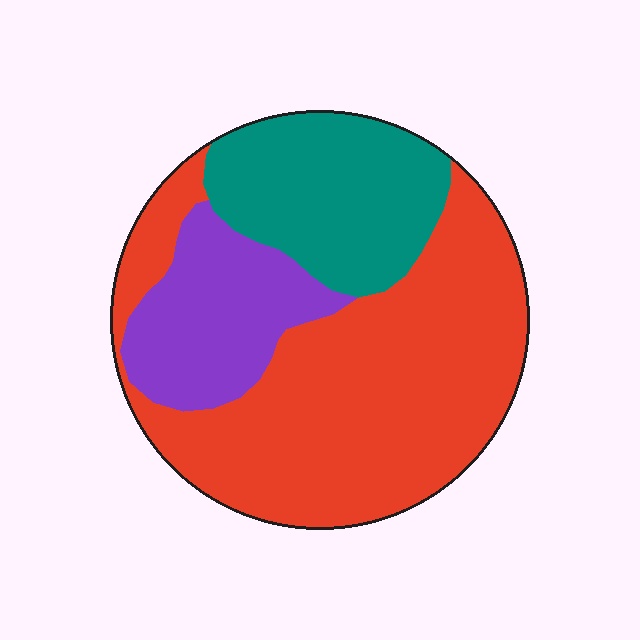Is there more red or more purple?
Red.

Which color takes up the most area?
Red, at roughly 55%.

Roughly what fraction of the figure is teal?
Teal covers about 25% of the figure.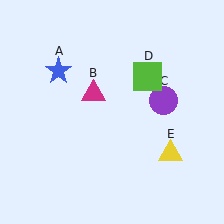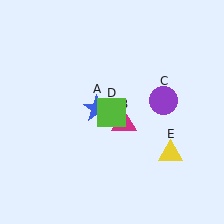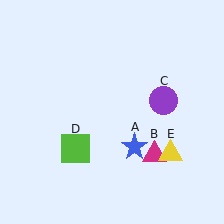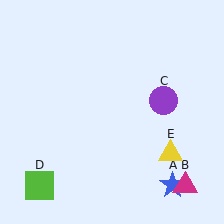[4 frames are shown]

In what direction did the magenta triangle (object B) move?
The magenta triangle (object B) moved down and to the right.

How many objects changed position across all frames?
3 objects changed position: blue star (object A), magenta triangle (object B), lime square (object D).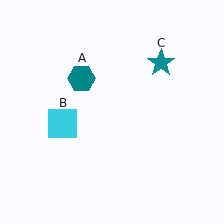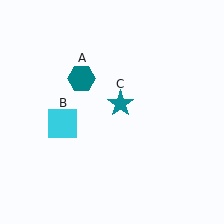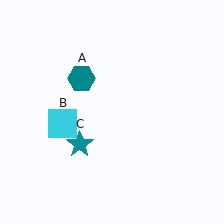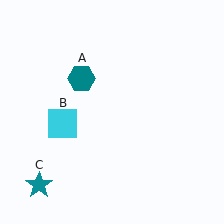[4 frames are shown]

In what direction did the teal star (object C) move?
The teal star (object C) moved down and to the left.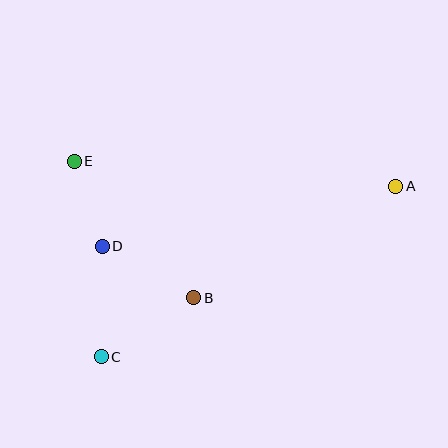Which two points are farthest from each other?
Points A and C are farthest from each other.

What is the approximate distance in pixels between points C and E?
The distance between C and E is approximately 197 pixels.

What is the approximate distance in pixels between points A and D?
The distance between A and D is approximately 300 pixels.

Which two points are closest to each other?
Points D and E are closest to each other.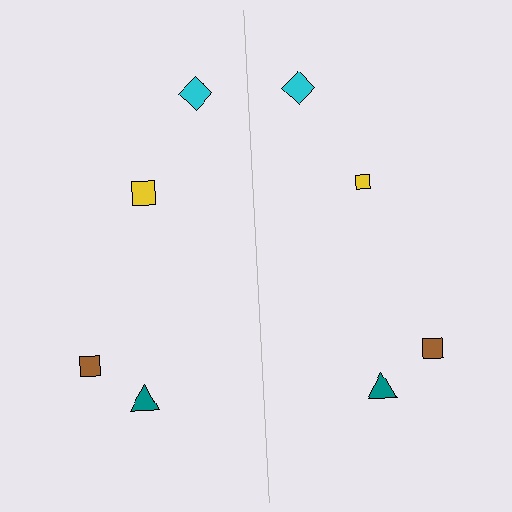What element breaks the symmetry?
The yellow square on the right side has a different size than its mirror counterpart.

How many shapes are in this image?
There are 8 shapes in this image.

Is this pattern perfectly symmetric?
No, the pattern is not perfectly symmetric. The yellow square on the right side has a different size than its mirror counterpart.